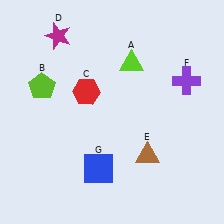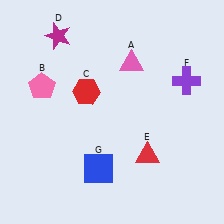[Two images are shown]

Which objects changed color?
A changed from lime to pink. B changed from lime to pink. E changed from brown to red.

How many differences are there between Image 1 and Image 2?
There are 3 differences between the two images.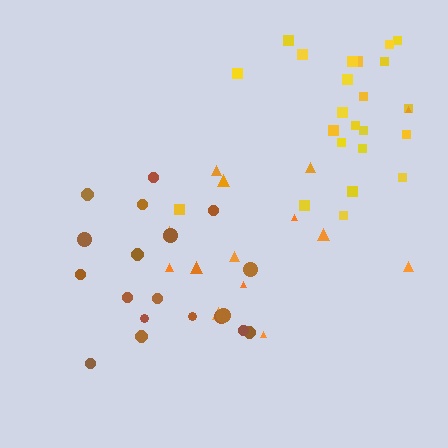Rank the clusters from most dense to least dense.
yellow, brown, orange.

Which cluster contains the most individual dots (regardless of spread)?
Yellow (23).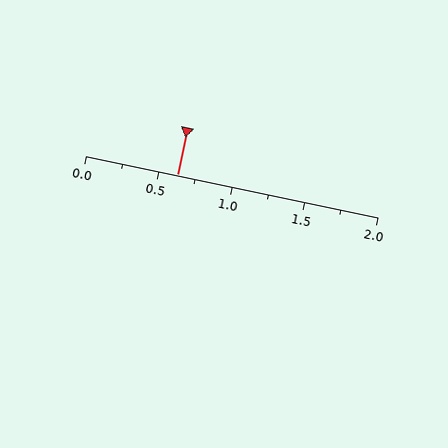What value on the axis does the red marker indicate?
The marker indicates approximately 0.62.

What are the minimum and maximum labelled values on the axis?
The axis runs from 0.0 to 2.0.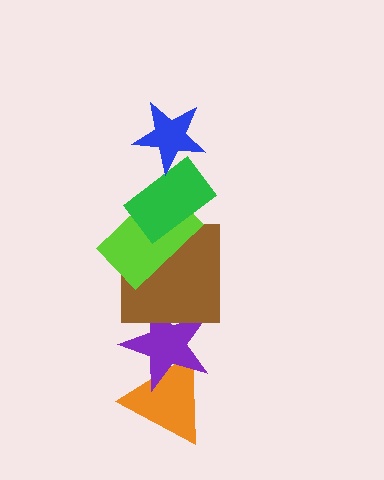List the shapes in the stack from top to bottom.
From top to bottom: the blue star, the green rectangle, the lime rectangle, the brown square, the purple star, the orange triangle.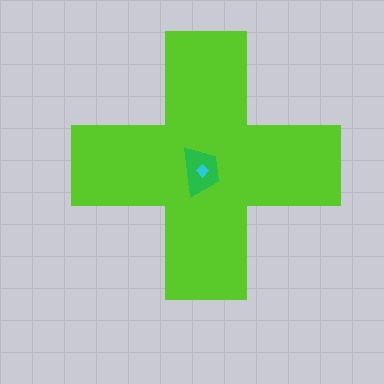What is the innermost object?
The cyan diamond.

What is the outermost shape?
The lime cross.